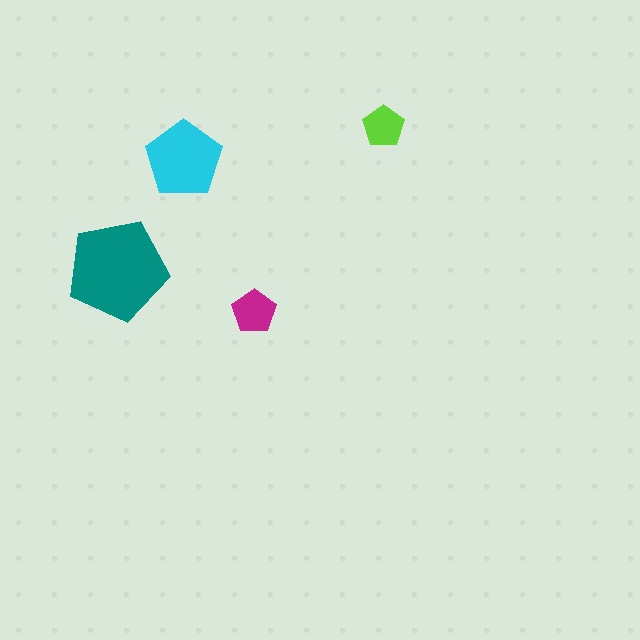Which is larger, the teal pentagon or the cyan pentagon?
The teal one.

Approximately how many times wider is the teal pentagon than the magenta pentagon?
About 2.5 times wider.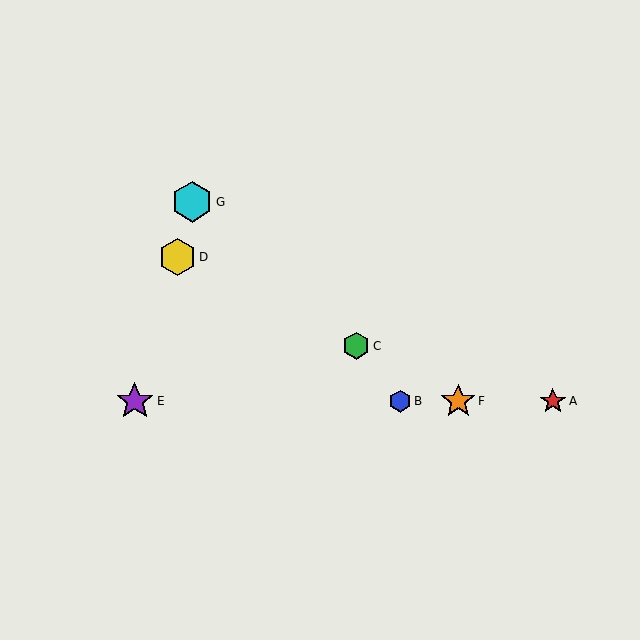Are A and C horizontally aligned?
No, A is at y≈401 and C is at y≈346.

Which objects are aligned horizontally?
Objects A, B, E, F are aligned horizontally.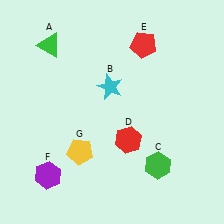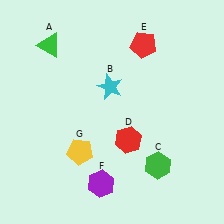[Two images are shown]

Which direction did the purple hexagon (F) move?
The purple hexagon (F) moved right.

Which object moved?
The purple hexagon (F) moved right.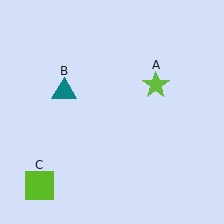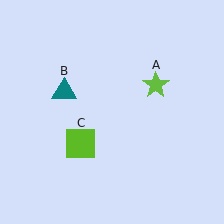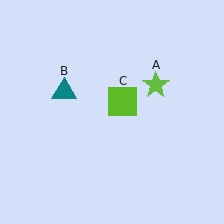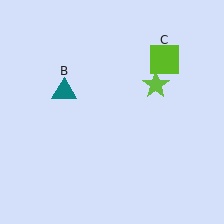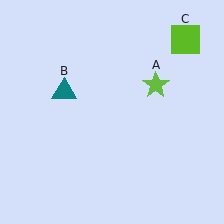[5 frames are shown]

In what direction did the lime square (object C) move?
The lime square (object C) moved up and to the right.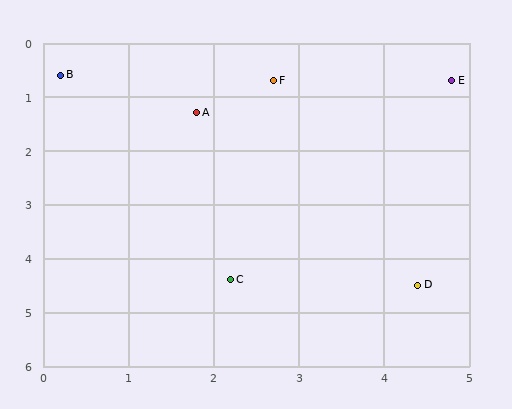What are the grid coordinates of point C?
Point C is at approximately (2.2, 4.4).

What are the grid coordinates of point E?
Point E is at approximately (4.8, 0.7).